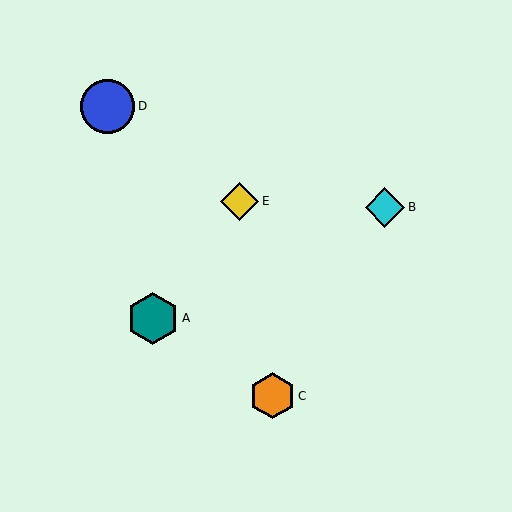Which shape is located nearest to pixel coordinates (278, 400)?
The orange hexagon (labeled C) at (272, 396) is nearest to that location.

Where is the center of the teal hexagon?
The center of the teal hexagon is at (153, 318).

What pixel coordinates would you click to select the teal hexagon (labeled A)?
Click at (153, 318) to select the teal hexagon A.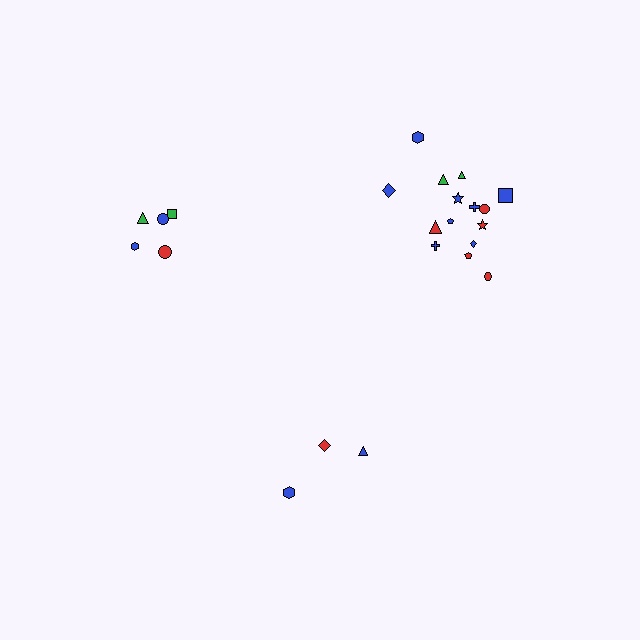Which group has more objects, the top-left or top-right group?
The top-right group.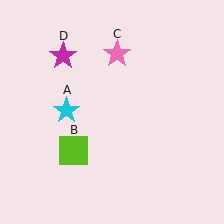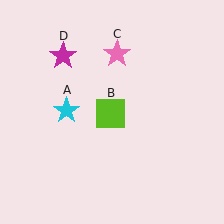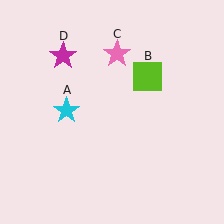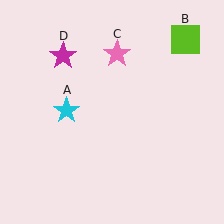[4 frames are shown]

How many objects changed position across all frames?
1 object changed position: lime square (object B).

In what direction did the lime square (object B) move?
The lime square (object B) moved up and to the right.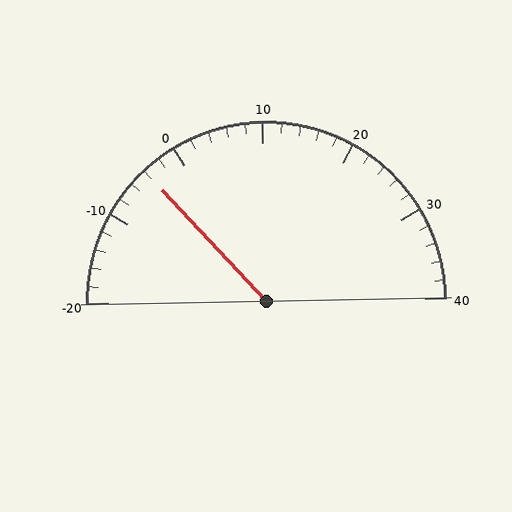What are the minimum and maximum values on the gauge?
The gauge ranges from -20 to 40.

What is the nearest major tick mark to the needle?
The nearest major tick mark is 0.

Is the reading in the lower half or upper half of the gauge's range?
The reading is in the lower half of the range (-20 to 40).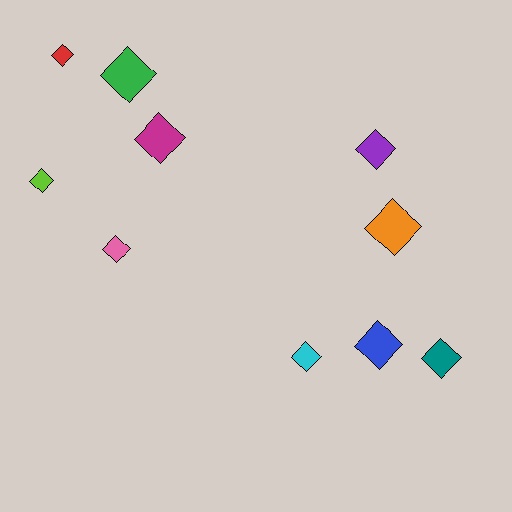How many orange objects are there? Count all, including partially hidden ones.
There is 1 orange object.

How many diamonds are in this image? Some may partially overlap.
There are 10 diamonds.